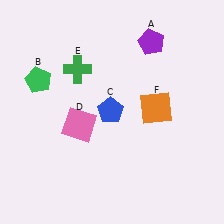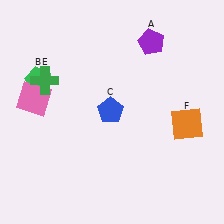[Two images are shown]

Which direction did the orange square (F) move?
The orange square (F) moved right.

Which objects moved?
The objects that moved are: the pink square (D), the green cross (E), the orange square (F).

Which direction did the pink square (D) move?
The pink square (D) moved left.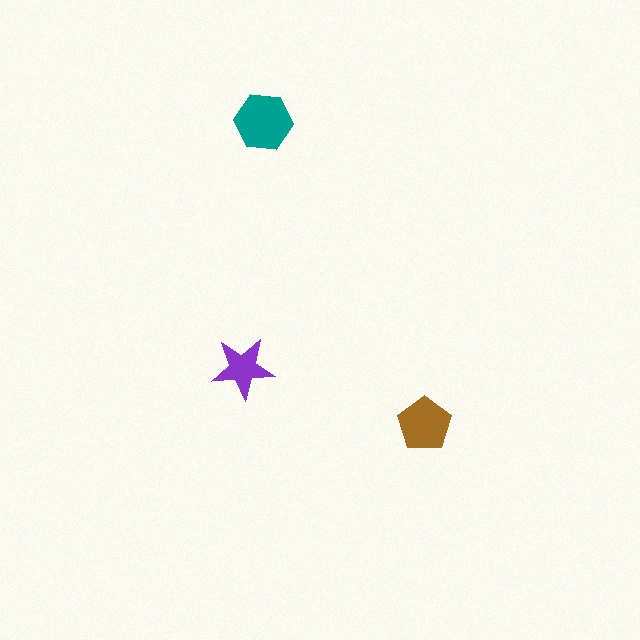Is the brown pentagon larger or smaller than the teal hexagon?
Smaller.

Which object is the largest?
The teal hexagon.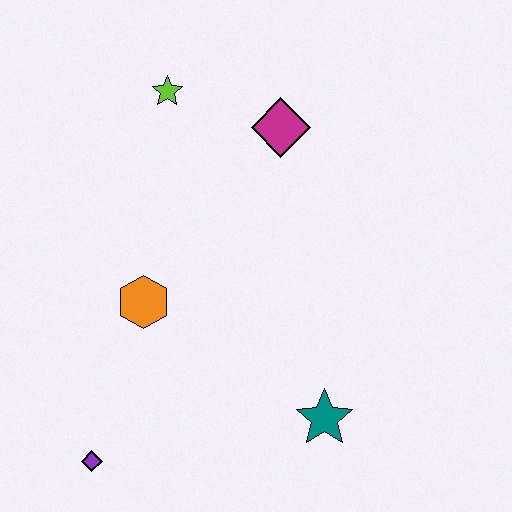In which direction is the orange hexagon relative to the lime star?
The orange hexagon is below the lime star.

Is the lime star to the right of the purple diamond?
Yes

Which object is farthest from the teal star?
The lime star is farthest from the teal star.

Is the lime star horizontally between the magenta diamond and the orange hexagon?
Yes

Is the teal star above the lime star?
No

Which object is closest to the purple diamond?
The orange hexagon is closest to the purple diamond.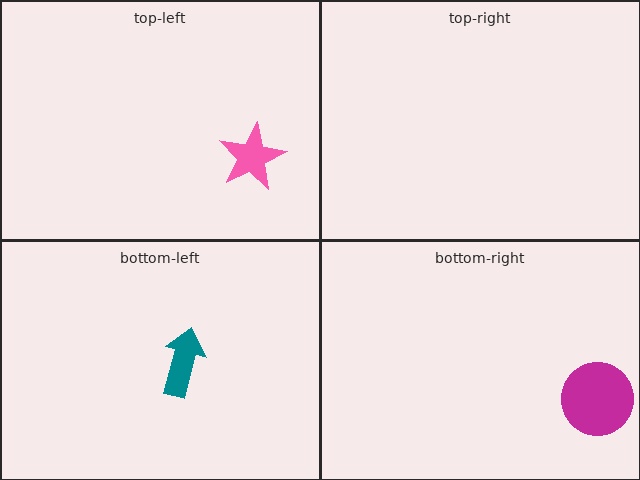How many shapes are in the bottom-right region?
1.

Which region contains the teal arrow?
The bottom-left region.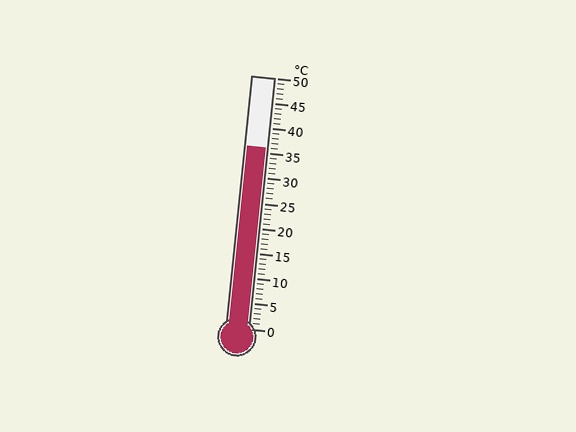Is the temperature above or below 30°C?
The temperature is above 30°C.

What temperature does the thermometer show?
The thermometer shows approximately 36°C.